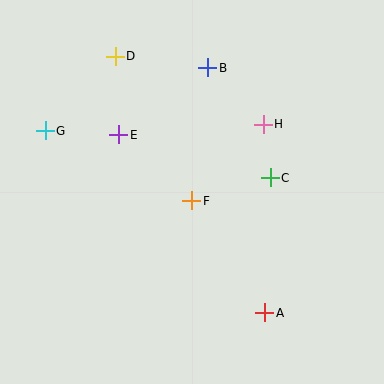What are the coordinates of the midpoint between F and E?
The midpoint between F and E is at (155, 168).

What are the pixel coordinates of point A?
Point A is at (265, 313).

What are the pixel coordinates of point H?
Point H is at (263, 124).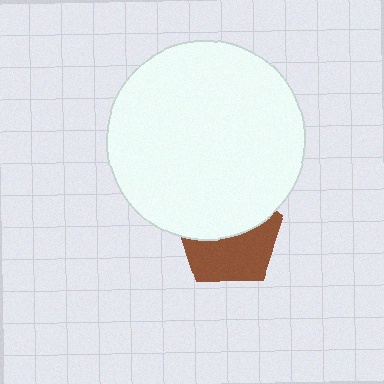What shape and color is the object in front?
The object in front is a white circle.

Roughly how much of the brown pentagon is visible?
About half of it is visible (roughly 51%).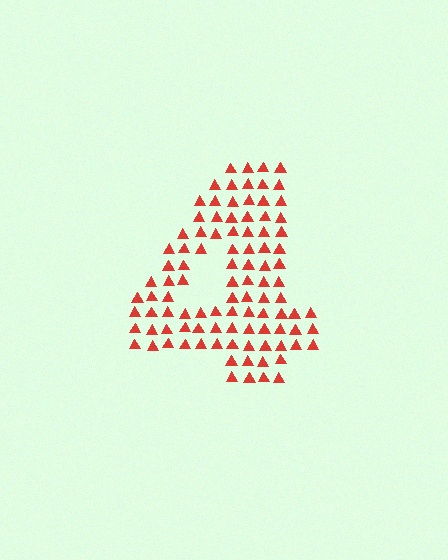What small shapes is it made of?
It is made of small triangles.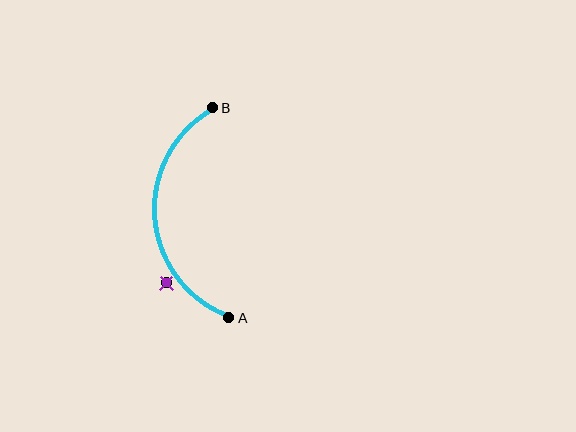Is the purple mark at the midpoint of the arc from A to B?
No — the purple mark does not lie on the arc at all. It sits slightly outside the curve.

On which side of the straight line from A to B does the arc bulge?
The arc bulges to the left of the straight line connecting A and B.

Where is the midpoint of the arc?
The arc midpoint is the point on the curve farthest from the straight line joining A and B. It sits to the left of that line.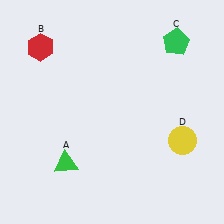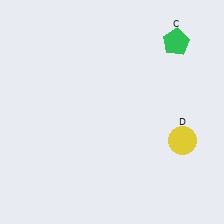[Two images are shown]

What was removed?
The red hexagon (B), the green triangle (A) were removed in Image 2.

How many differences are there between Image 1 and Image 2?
There are 2 differences between the two images.